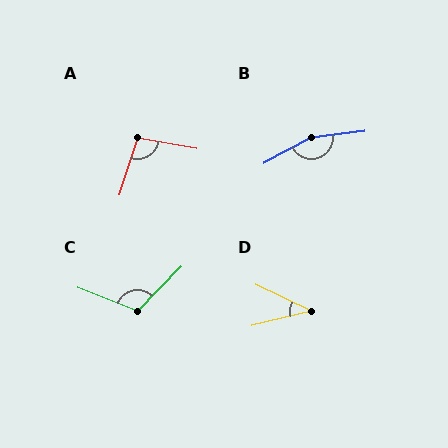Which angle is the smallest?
D, at approximately 39 degrees.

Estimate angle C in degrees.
Approximately 113 degrees.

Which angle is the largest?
B, at approximately 158 degrees.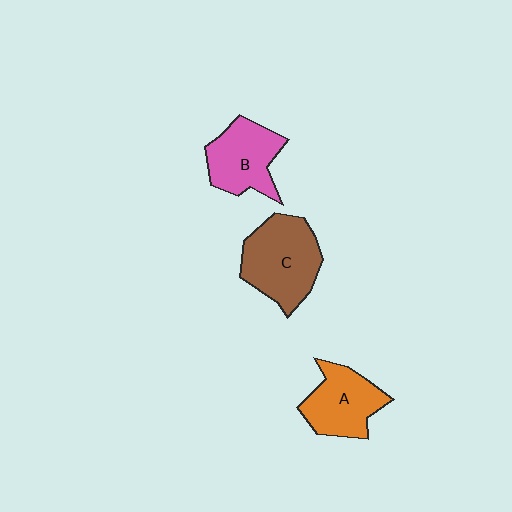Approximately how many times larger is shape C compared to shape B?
Approximately 1.3 times.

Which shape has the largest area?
Shape C (brown).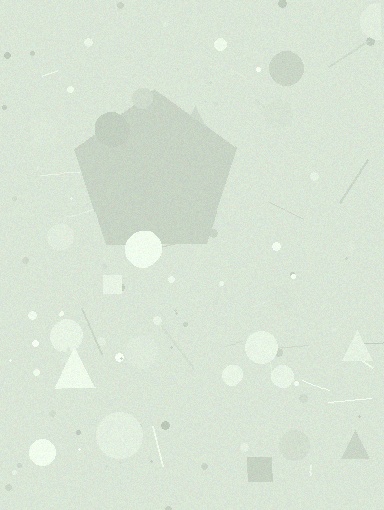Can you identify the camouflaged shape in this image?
The camouflaged shape is a pentagon.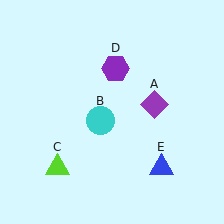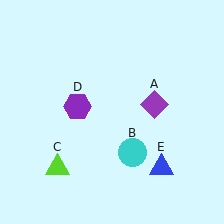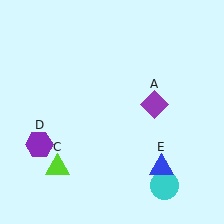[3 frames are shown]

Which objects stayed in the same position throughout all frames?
Purple diamond (object A) and lime triangle (object C) and blue triangle (object E) remained stationary.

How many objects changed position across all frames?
2 objects changed position: cyan circle (object B), purple hexagon (object D).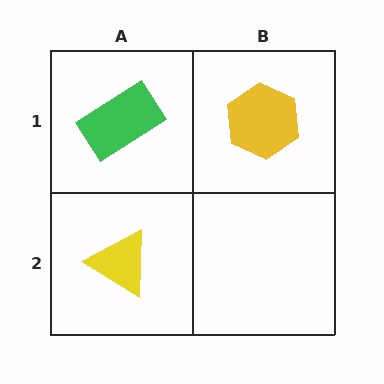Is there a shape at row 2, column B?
No, that cell is empty.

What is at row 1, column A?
A green rectangle.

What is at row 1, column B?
A yellow hexagon.